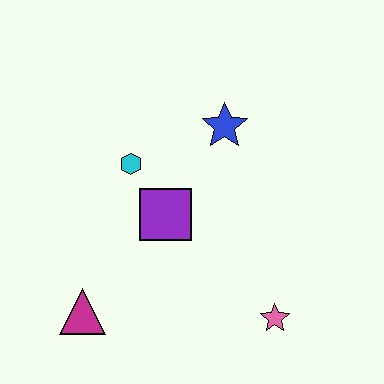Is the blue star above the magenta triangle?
Yes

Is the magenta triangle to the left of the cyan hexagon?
Yes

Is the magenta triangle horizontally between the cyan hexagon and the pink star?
No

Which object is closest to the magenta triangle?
The purple square is closest to the magenta triangle.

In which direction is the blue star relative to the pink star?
The blue star is above the pink star.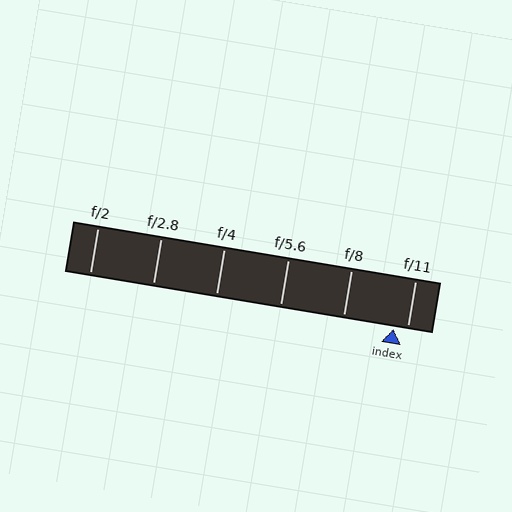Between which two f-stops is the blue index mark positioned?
The index mark is between f/8 and f/11.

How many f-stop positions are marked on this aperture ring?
There are 6 f-stop positions marked.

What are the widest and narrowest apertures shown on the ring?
The widest aperture shown is f/2 and the narrowest is f/11.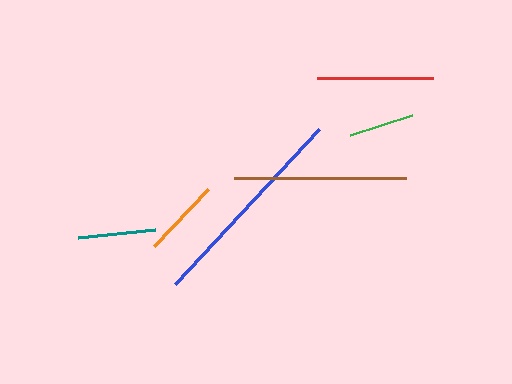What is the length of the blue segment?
The blue segment is approximately 212 pixels long.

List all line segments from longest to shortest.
From longest to shortest: blue, brown, red, orange, teal, green.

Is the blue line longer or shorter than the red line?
The blue line is longer than the red line.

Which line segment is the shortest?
The green line is the shortest at approximately 65 pixels.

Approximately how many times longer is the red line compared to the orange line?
The red line is approximately 1.5 times the length of the orange line.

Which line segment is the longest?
The blue line is the longest at approximately 212 pixels.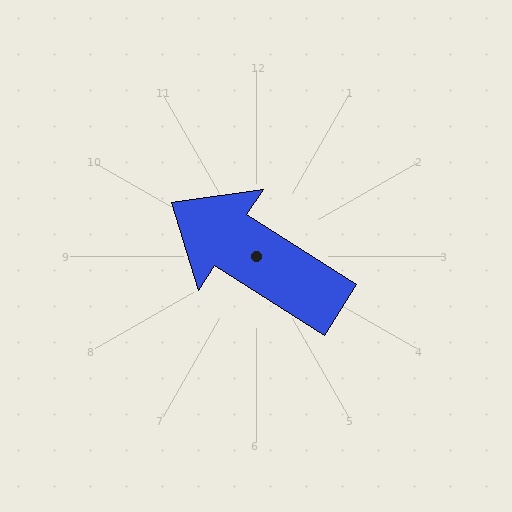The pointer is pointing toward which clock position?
Roughly 10 o'clock.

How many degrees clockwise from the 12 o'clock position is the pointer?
Approximately 303 degrees.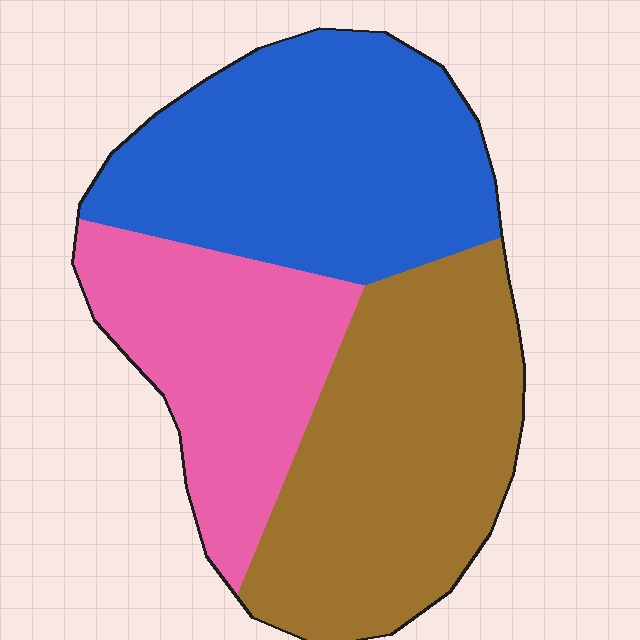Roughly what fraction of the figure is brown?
Brown takes up about three eighths (3/8) of the figure.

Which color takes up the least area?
Pink, at roughly 25%.